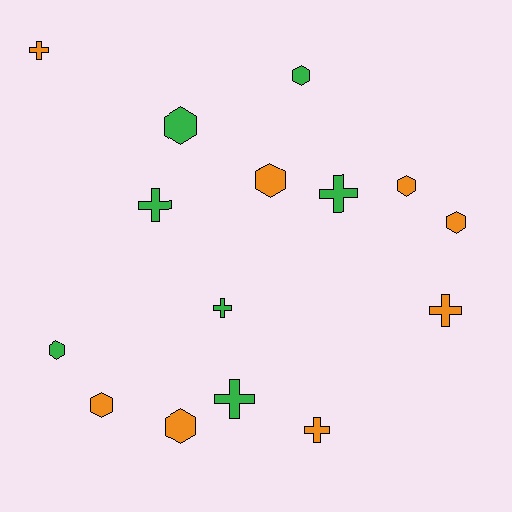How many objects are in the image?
There are 15 objects.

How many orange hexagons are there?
There are 5 orange hexagons.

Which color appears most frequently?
Orange, with 8 objects.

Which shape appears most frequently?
Hexagon, with 8 objects.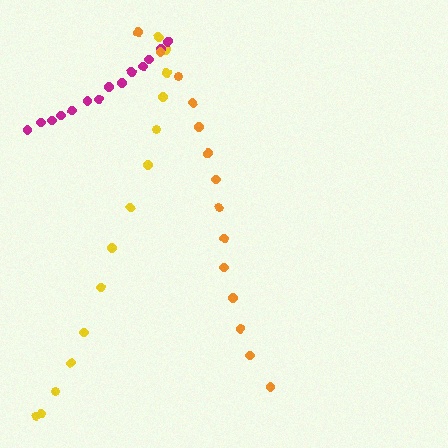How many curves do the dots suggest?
There are 3 distinct paths.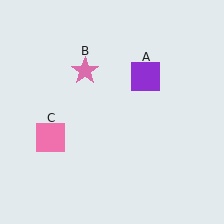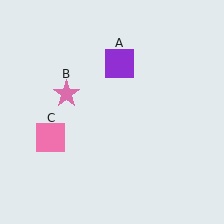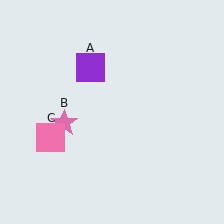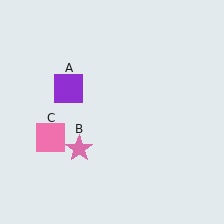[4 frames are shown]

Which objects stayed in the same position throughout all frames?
Pink square (object C) remained stationary.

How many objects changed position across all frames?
2 objects changed position: purple square (object A), pink star (object B).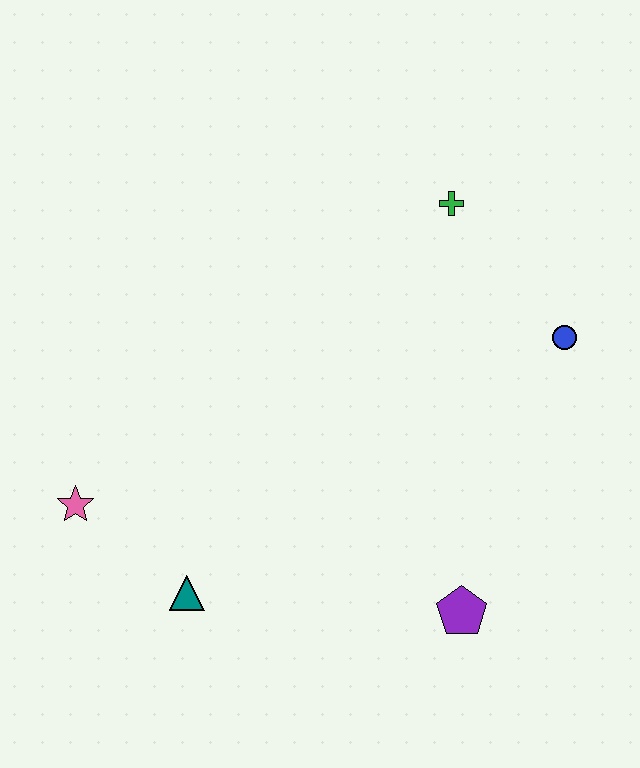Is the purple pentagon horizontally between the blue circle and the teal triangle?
Yes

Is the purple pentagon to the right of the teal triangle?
Yes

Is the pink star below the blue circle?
Yes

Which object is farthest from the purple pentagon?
The green cross is farthest from the purple pentagon.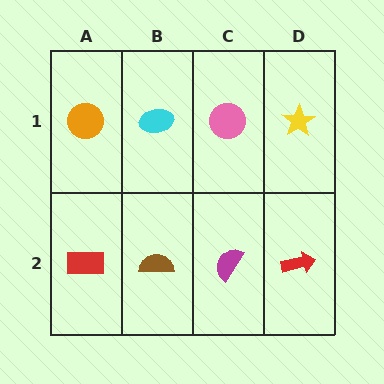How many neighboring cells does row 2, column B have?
3.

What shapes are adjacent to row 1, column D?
A red arrow (row 2, column D), a pink circle (row 1, column C).